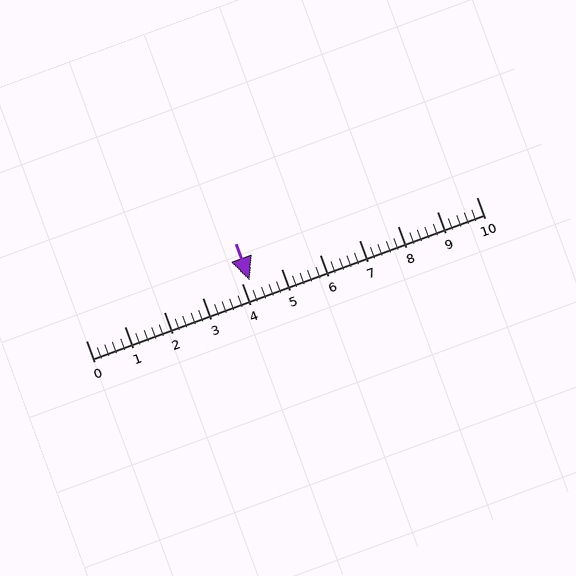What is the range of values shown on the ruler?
The ruler shows values from 0 to 10.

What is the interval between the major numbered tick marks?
The major tick marks are spaced 1 units apart.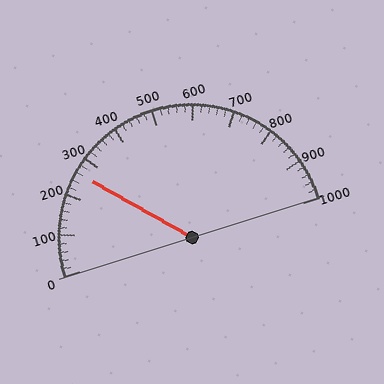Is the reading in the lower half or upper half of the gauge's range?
The reading is in the lower half of the range (0 to 1000).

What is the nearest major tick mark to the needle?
The nearest major tick mark is 300.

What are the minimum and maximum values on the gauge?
The gauge ranges from 0 to 1000.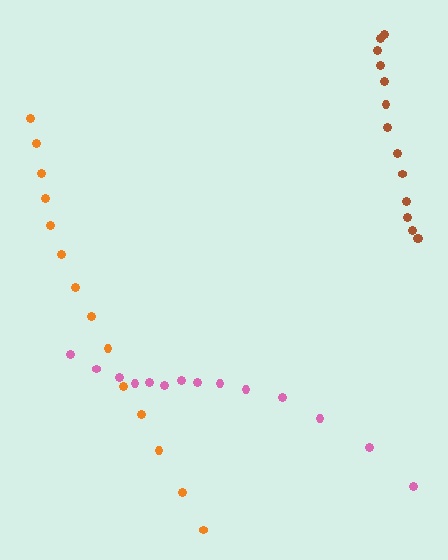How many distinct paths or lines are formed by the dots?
There are 3 distinct paths.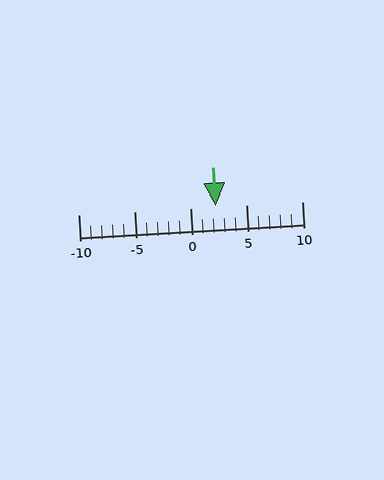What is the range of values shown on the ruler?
The ruler shows values from -10 to 10.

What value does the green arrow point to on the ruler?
The green arrow points to approximately 2.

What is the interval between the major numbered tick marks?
The major tick marks are spaced 5 units apart.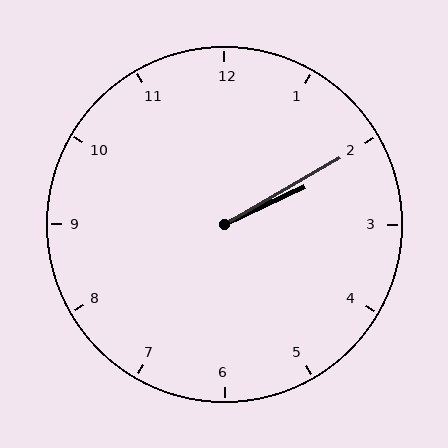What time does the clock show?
2:10.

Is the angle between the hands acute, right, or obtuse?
It is acute.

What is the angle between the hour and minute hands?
Approximately 5 degrees.